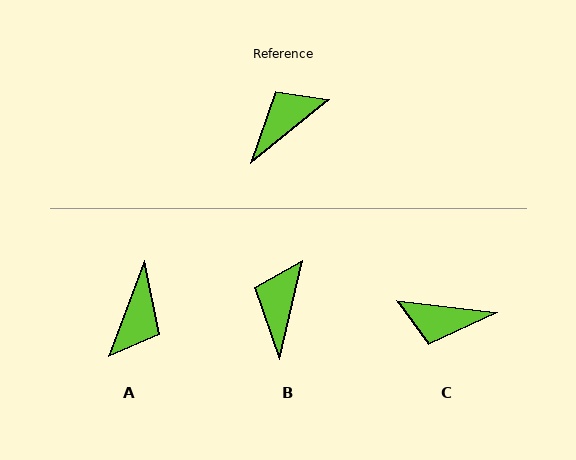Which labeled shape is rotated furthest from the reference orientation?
A, about 149 degrees away.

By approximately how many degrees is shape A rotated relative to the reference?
Approximately 149 degrees clockwise.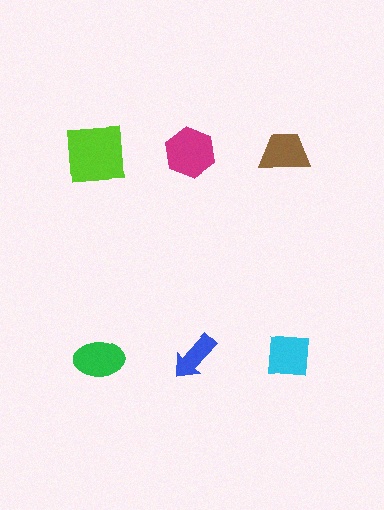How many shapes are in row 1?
3 shapes.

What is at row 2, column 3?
A cyan square.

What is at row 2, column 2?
A blue arrow.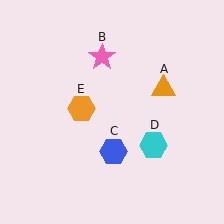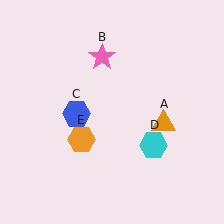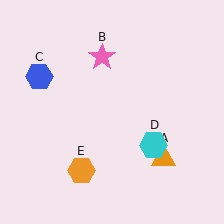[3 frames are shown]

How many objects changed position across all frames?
3 objects changed position: orange triangle (object A), blue hexagon (object C), orange hexagon (object E).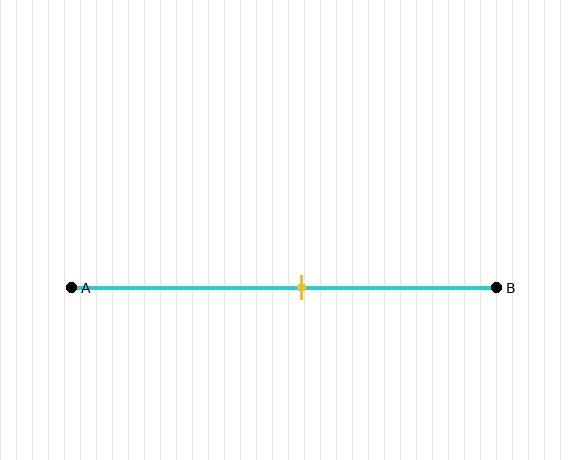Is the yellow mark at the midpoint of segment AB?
No, the mark is at about 55% from A, not at the 50% midpoint.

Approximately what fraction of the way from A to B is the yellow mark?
The yellow mark is approximately 55% of the way from A to B.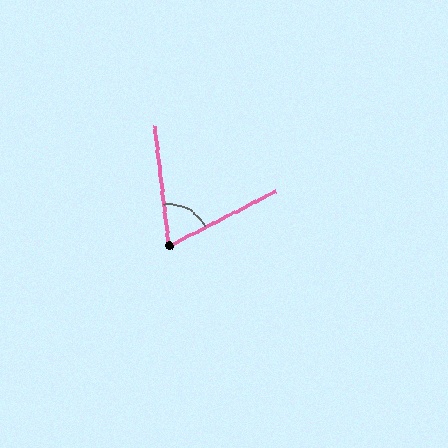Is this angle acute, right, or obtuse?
It is acute.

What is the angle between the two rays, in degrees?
Approximately 70 degrees.